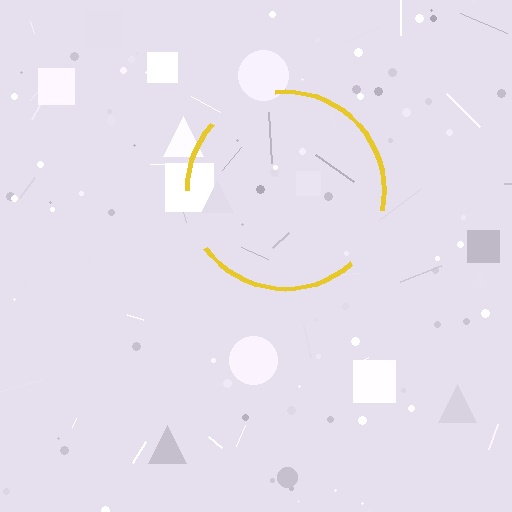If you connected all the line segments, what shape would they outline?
They would outline a circle.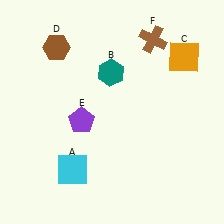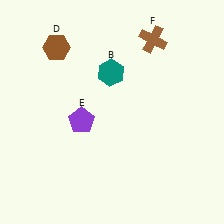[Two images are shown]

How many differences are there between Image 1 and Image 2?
There are 2 differences between the two images.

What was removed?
The orange square (C), the cyan square (A) were removed in Image 2.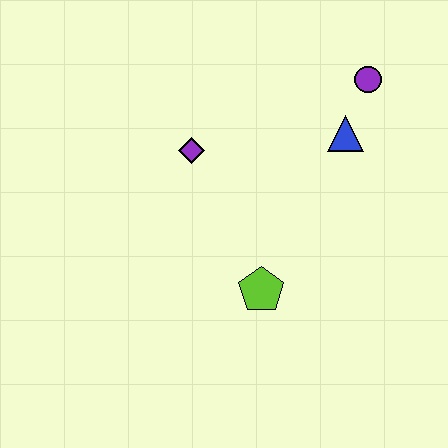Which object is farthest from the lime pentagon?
The purple circle is farthest from the lime pentagon.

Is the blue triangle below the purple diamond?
No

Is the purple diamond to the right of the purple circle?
No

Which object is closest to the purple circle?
The blue triangle is closest to the purple circle.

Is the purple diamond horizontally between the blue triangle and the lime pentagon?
No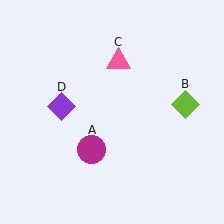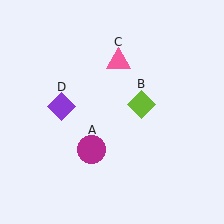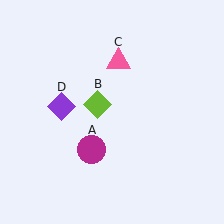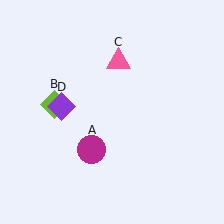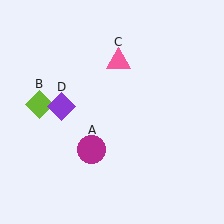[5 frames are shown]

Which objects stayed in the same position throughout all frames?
Magenta circle (object A) and pink triangle (object C) and purple diamond (object D) remained stationary.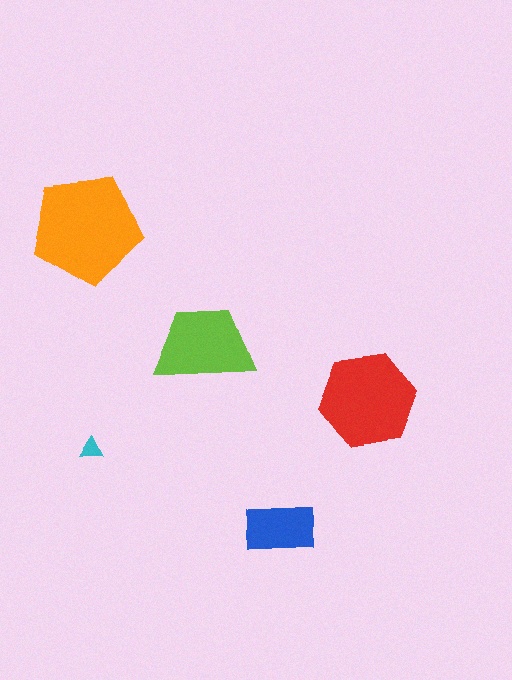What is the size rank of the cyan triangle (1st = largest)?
5th.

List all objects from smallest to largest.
The cyan triangle, the blue rectangle, the lime trapezoid, the red hexagon, the orange pentagon.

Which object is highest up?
The orange pentagon is topmost.